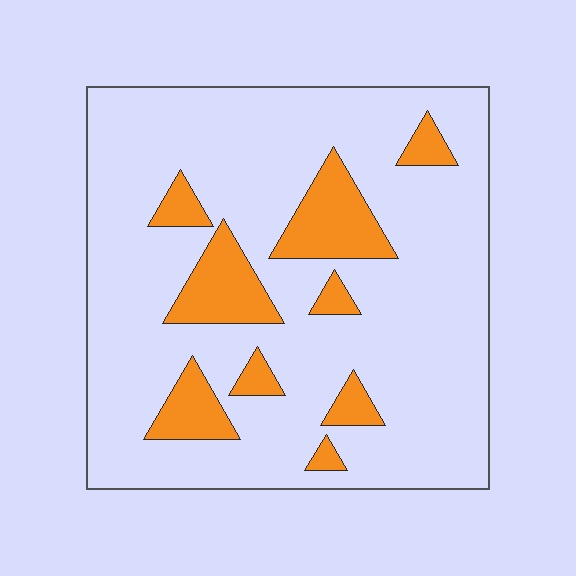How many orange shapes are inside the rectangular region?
9.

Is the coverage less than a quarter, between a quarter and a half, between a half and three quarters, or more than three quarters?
Less than a quarter.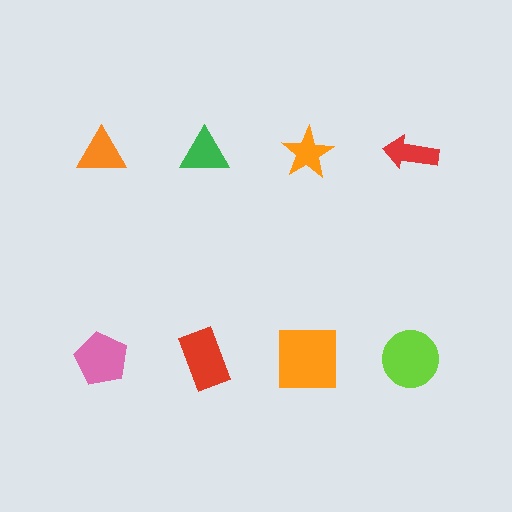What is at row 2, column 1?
A pink pentagon.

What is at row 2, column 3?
An orange square.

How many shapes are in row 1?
4 shapes.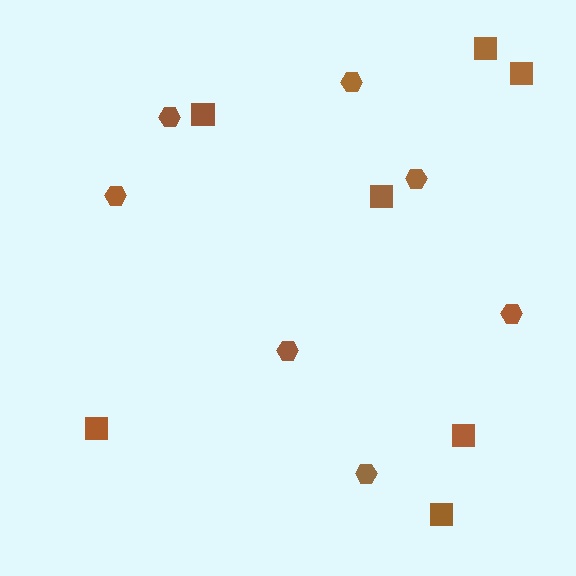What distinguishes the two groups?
There are 2 groups: one group of hexagons (7) and one group of squares (7).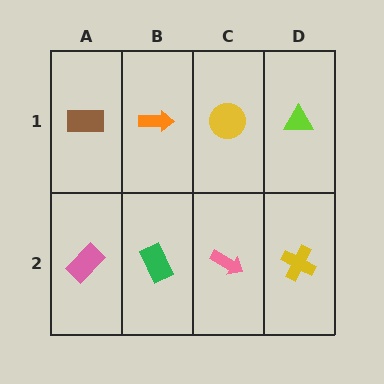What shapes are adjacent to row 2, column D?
A lime triangle (row 1, column D), a pink arrow (row 2, column C).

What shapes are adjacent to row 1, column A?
A pink rectangle (row 2, column A), an orange arrow (row 1, column B).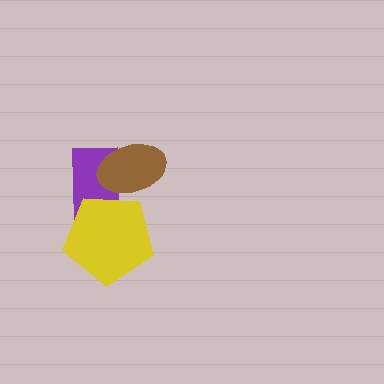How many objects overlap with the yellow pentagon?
2 objects overlap with the yellow pentagon.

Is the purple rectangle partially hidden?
Yes, it is partially covered by another shape.